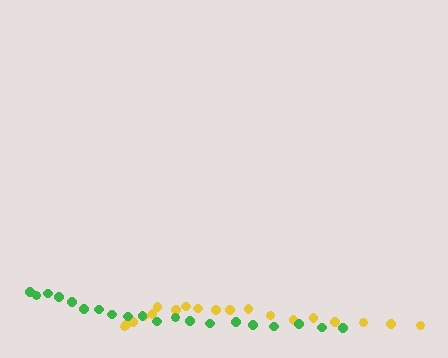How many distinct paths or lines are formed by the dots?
There are 2 distinct paths.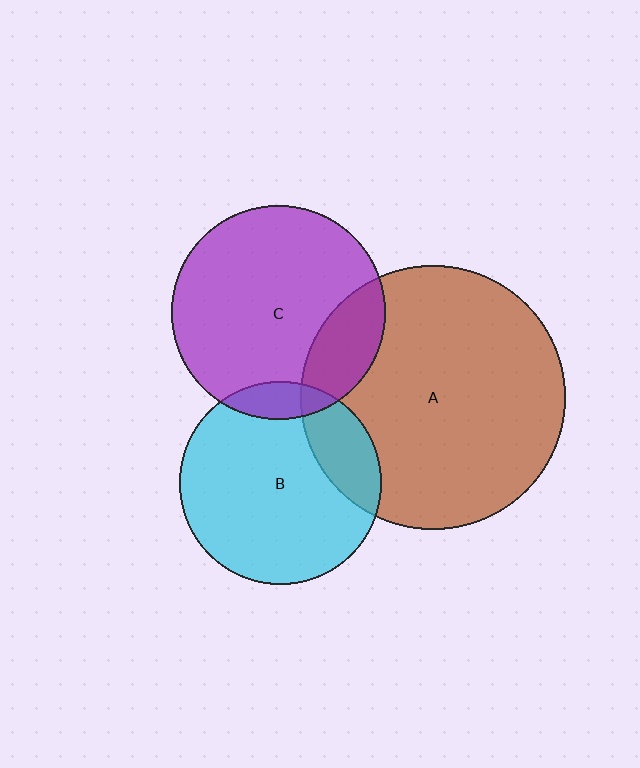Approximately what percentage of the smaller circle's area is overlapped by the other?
Approximately 10%.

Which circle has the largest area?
Circle A (brown).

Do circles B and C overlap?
Yes.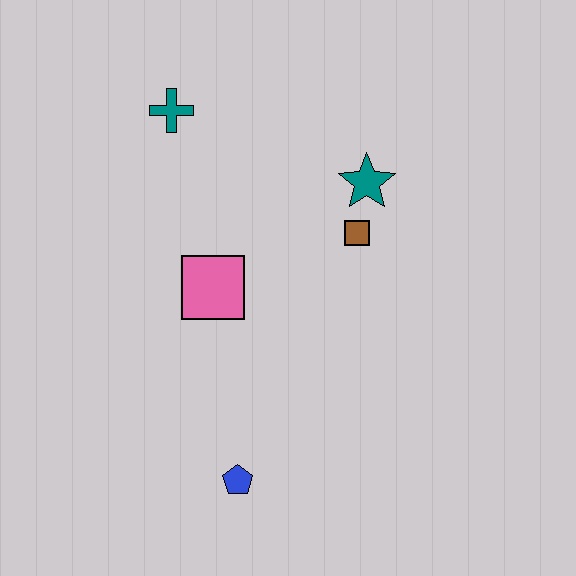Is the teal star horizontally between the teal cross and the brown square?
No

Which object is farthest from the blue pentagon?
The teal cross is farthest from the blue pentagon.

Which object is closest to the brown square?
The teal star is closest to the brown square.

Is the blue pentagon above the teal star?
No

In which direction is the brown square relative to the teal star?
The brown square is below the teal star.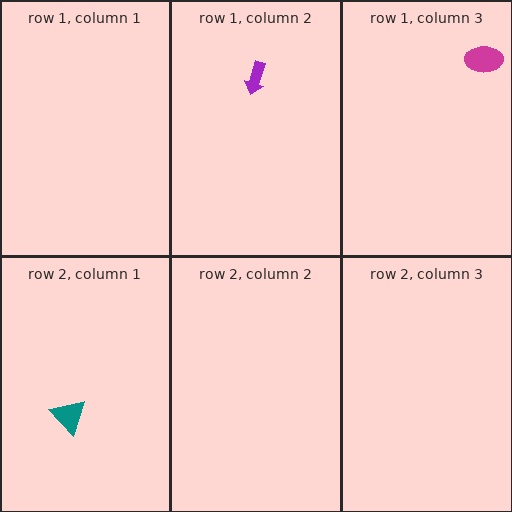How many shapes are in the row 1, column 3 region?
1.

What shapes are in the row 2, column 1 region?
The teal triangle.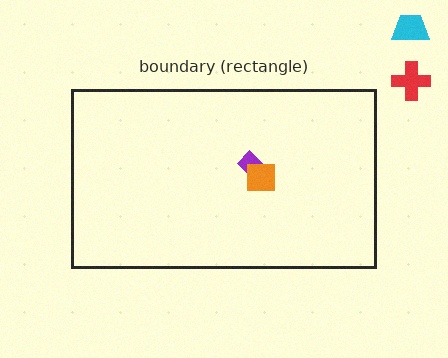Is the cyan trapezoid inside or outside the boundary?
Outside.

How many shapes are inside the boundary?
2 inside, 2 outside.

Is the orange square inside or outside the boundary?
Inside.